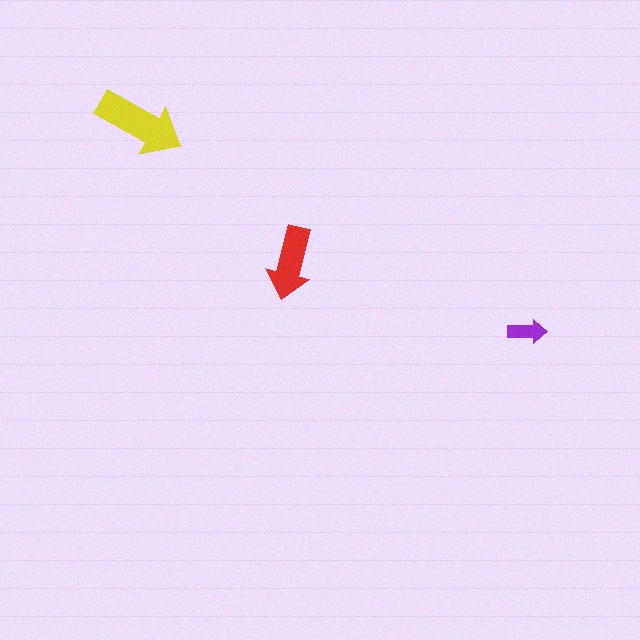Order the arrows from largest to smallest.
the yellow one, the red one, the purple one.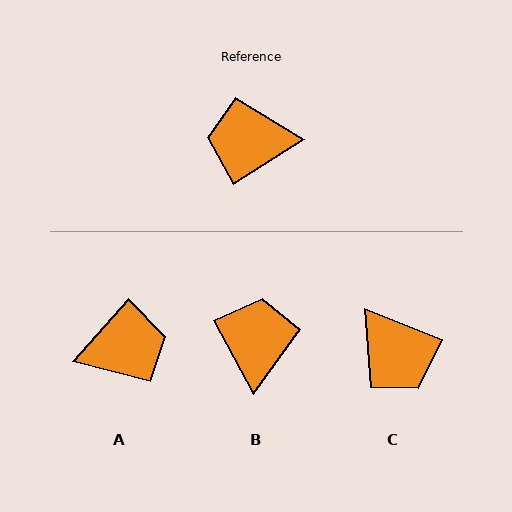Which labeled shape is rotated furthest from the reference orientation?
A, about 164 degrees away.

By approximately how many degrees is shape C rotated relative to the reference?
Approximately 125 degrees counter-clockwise.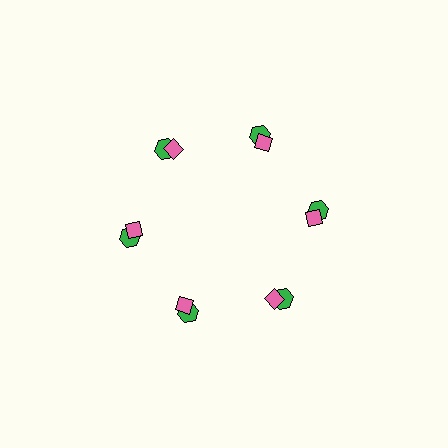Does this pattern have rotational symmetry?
Yes, this pattern has 6-fold rotational symmetry. It looks the same after rotating 60 degrees around the center.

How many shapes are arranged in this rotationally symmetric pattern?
There are 12 shapes, arranged in 6 groups of 2.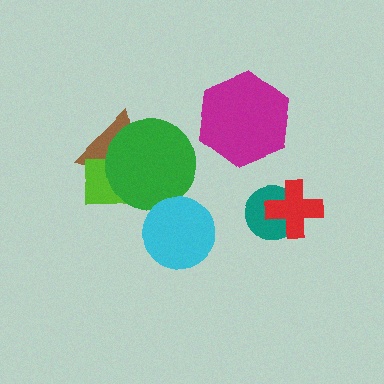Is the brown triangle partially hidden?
Yes, it is partially covered by another shape.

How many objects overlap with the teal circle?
1 object overlaps with the teal circle.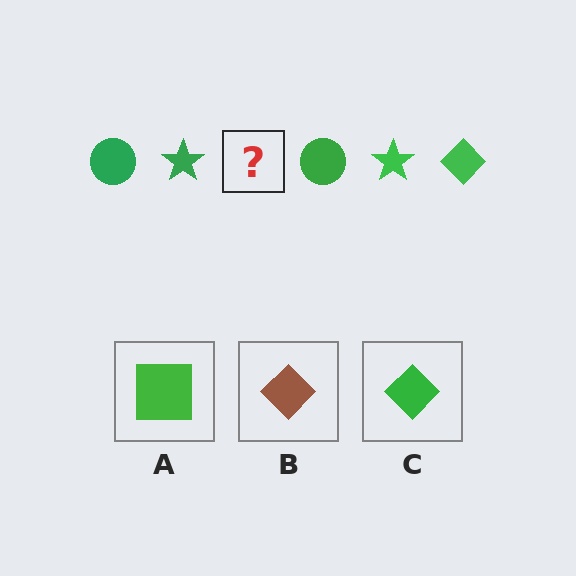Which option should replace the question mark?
Option C.